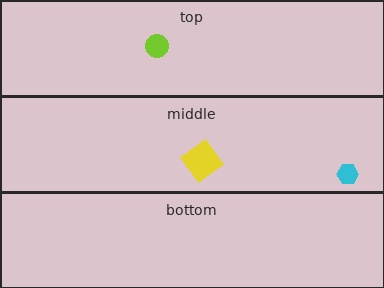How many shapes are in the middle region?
2.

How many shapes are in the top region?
1.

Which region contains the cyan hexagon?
The middle region.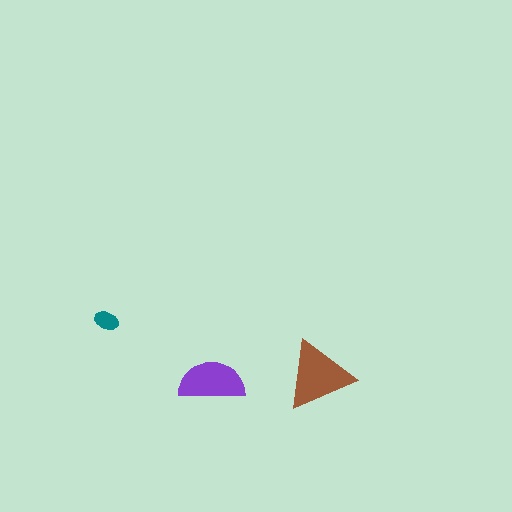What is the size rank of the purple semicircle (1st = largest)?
2nd.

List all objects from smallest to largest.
The teal ellipse, the purple semicircle, the brown triangle.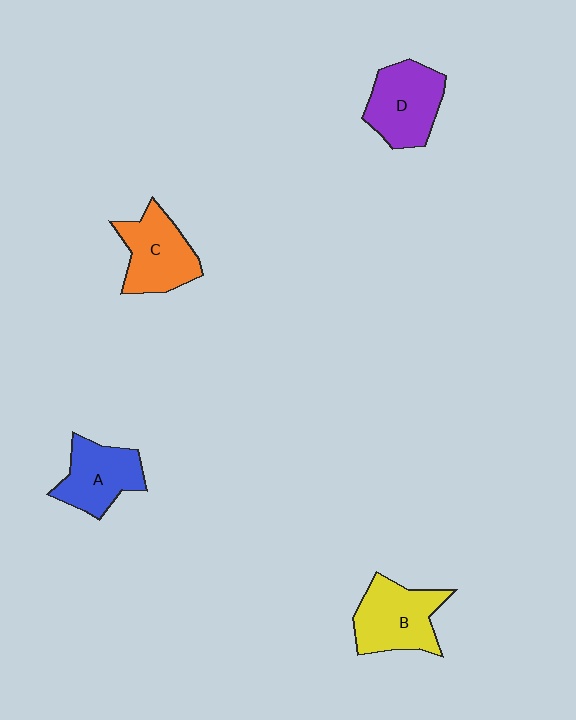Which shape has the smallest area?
Shape A (blue).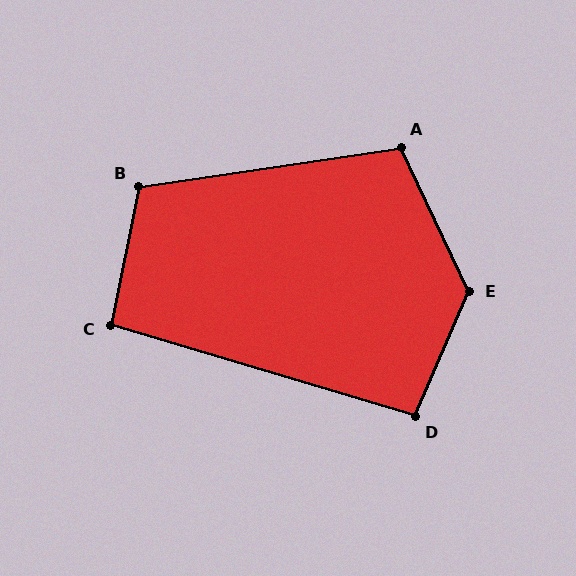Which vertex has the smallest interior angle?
C, at approximately 96 degrees.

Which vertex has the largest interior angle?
E, at approximately 132 degrees.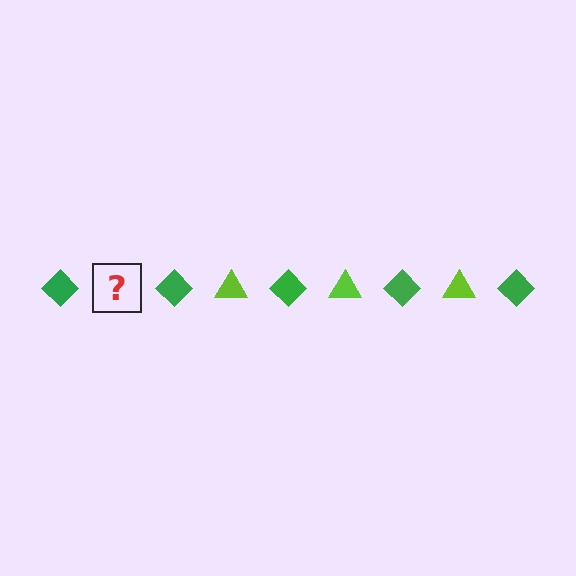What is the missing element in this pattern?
The missing element is a lime triangle.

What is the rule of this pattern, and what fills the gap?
The rule is that the pattern alternates between green diamond and lime triangle. The gap should be filled with a lime triangle.